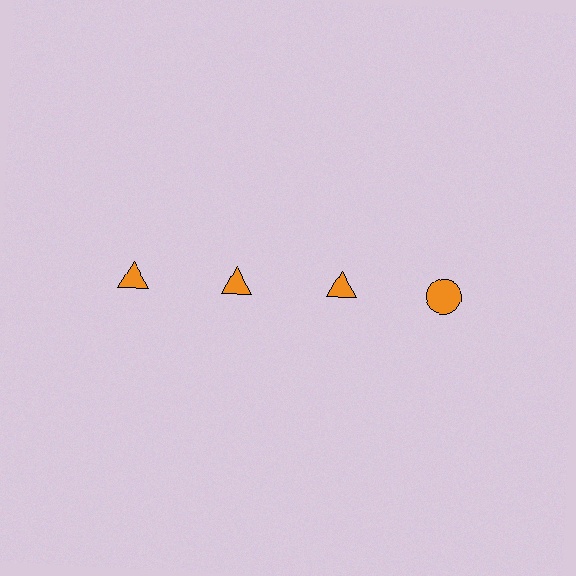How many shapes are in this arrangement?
There are 4 shapes arranged in a grid pattern.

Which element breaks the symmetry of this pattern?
The orange circle in the top row, second from right column breaks the symmetry. All other shapes are orange triangles.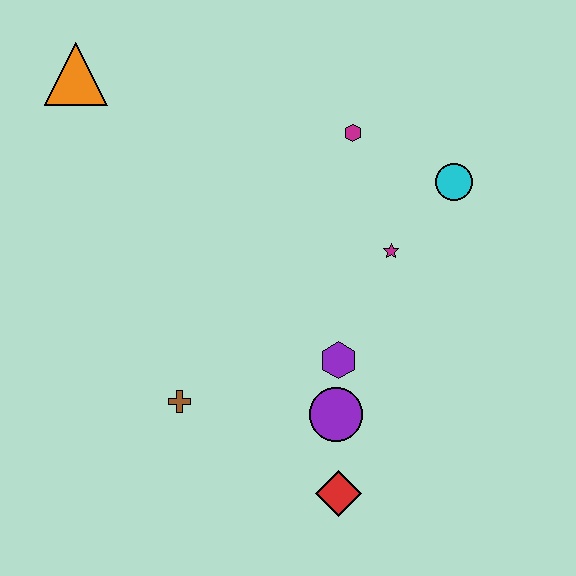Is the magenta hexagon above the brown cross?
Yes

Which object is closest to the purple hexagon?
The purple circle is closest to the purple hexagon.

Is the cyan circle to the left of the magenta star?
No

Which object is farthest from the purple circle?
The orange triangle is farthest from the purple circle.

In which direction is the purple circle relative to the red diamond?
The purple circle is above the red diamond.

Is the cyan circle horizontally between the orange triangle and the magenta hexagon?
No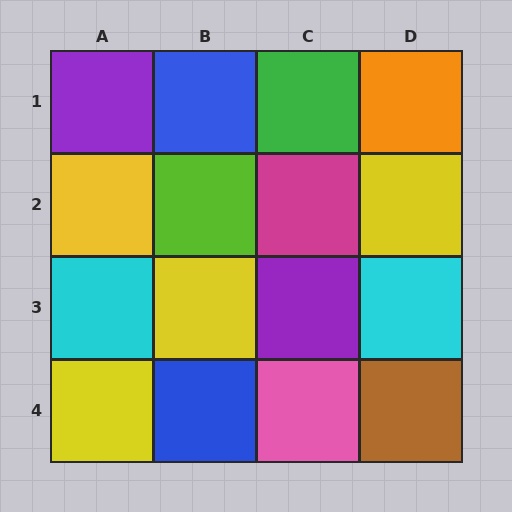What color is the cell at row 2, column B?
Lime.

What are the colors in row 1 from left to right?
Purple, blue, green, orange.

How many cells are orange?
1 cell is orange.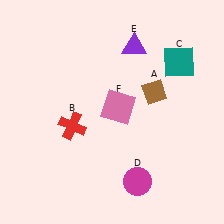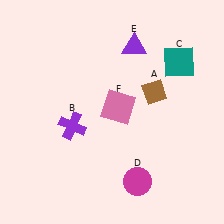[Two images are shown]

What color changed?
The cross (B) changed from red in Image 1 to purple in Image 2.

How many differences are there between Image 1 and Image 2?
There is 1 difference between the two images.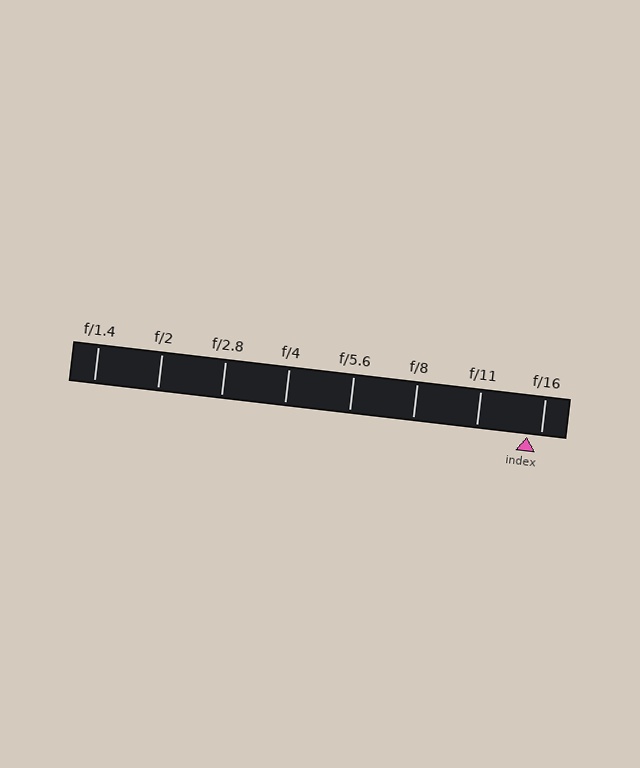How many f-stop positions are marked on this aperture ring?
There are 8 f-stop positions marked.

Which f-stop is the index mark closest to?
The index mark is closest to f/16.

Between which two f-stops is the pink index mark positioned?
The index mark is between f/11 and f/16.